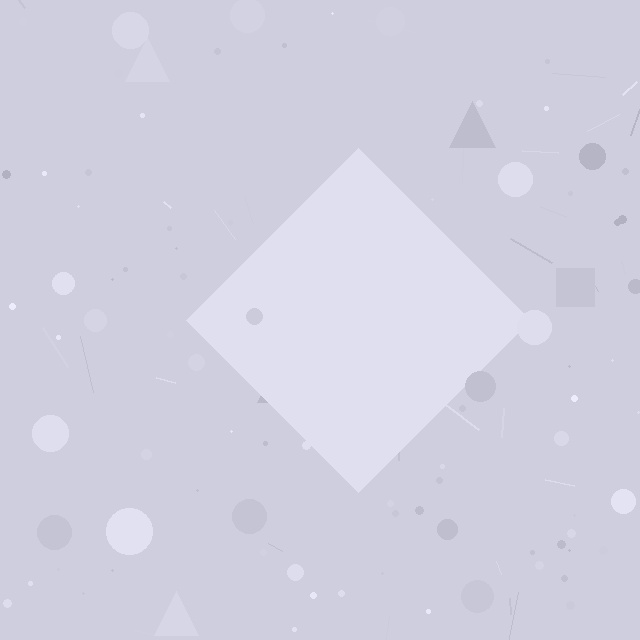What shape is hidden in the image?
A diamond is hidden in the image.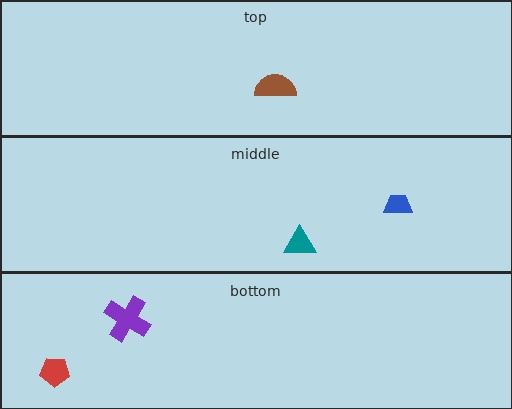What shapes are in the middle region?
The blue trapezoid, the teal triangle.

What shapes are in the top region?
The brown semicircle.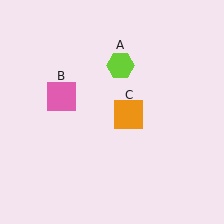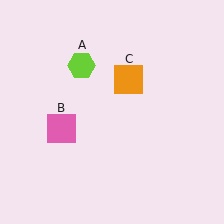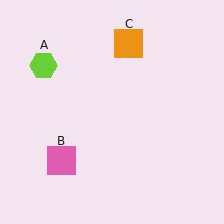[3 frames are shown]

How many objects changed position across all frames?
3 objects changed position: lime hexagon (object A), pink square (object B), orange square (object C).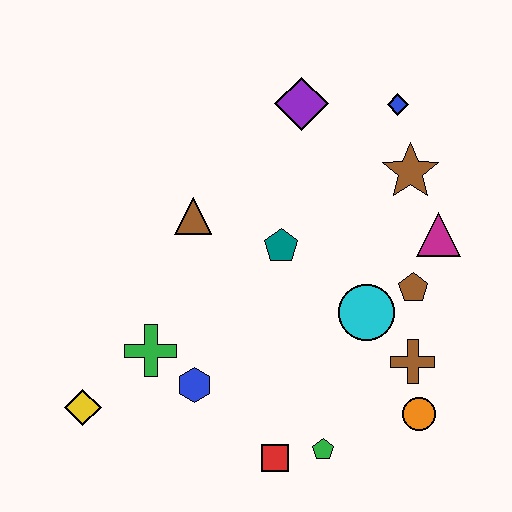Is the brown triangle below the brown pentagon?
No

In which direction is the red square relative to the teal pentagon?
The red square is below the teal pentagon.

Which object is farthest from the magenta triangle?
The yellow diamond is farthest from the magenta triangle.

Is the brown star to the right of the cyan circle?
Yes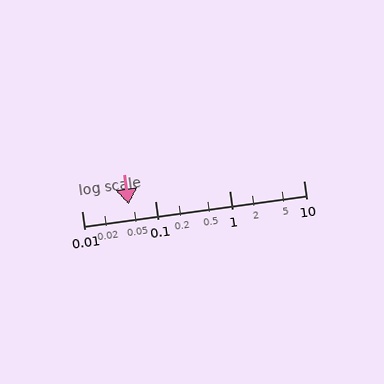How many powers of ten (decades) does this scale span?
The scale spans 3 decades, from 0.01 to 10.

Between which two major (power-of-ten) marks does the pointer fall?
The pointer is between 0.01 and 0.1.